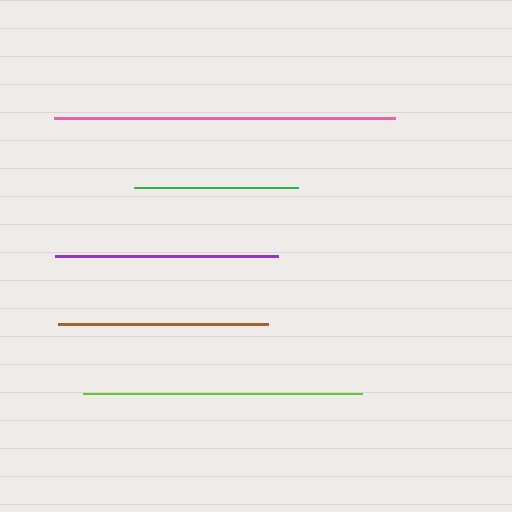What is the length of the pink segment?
The pink segment is approximately 341 pixels long.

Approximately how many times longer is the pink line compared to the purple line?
The pink line is approximately 1.5 times the length of the purple line.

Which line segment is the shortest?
The green line is the shortest at approximately 164 pixels.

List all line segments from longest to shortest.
From longest to shortest: pink, lime, purple, brown, green.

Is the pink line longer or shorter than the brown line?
The pink line is longer than the brown line.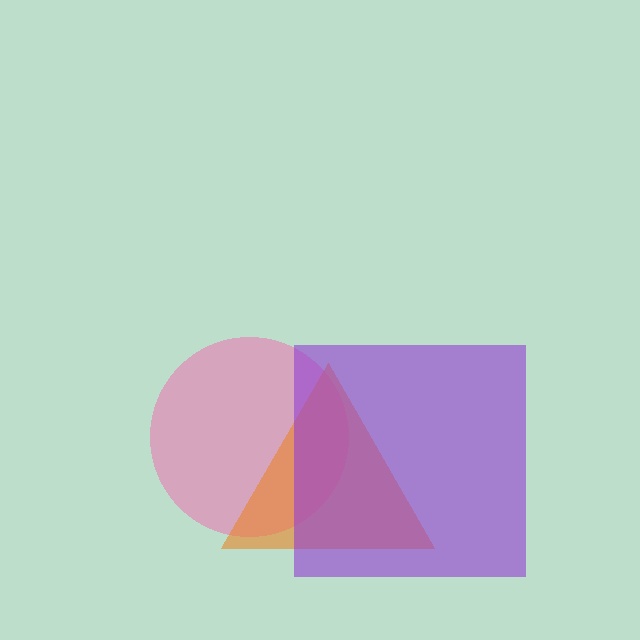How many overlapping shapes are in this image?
There are 3 overlapping shapes in the image.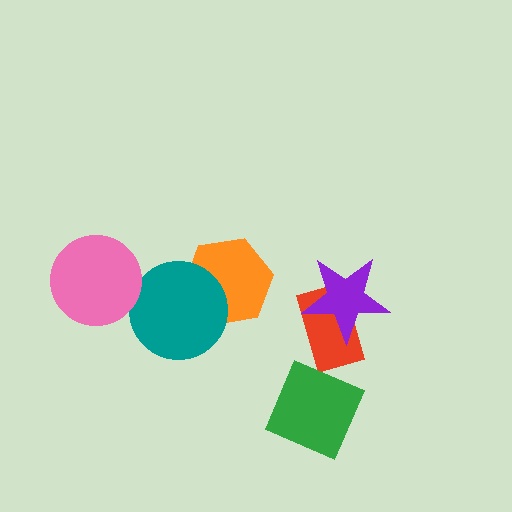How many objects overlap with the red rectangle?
1 object overlaps with the red rectangle.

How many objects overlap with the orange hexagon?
1 object overlaps with the orange hexagon.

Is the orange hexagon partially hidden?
Yes, it is partially covered by another shape.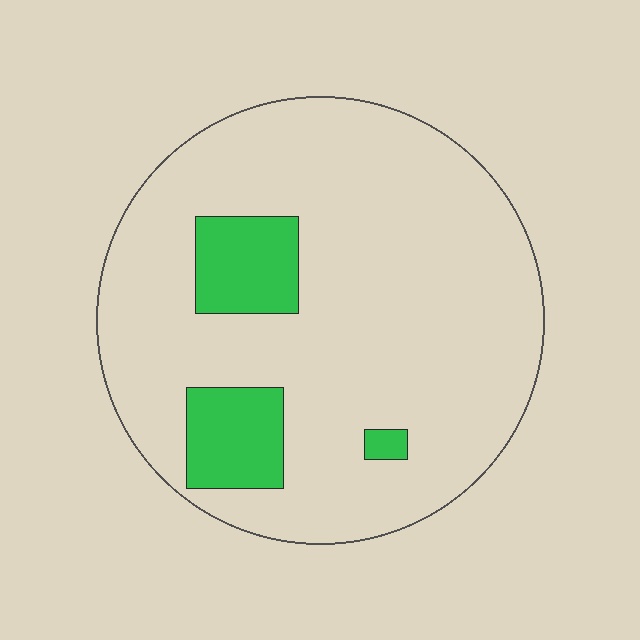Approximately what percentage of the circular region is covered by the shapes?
Approximately 15%.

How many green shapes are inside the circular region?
3.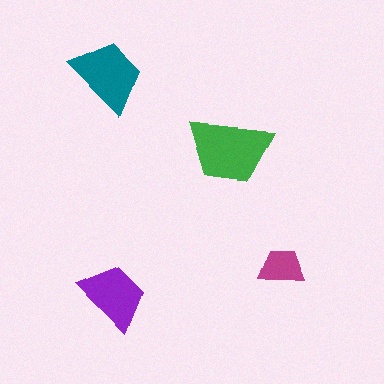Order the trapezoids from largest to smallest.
the green one, the teal one, the purple one, the magenta one.